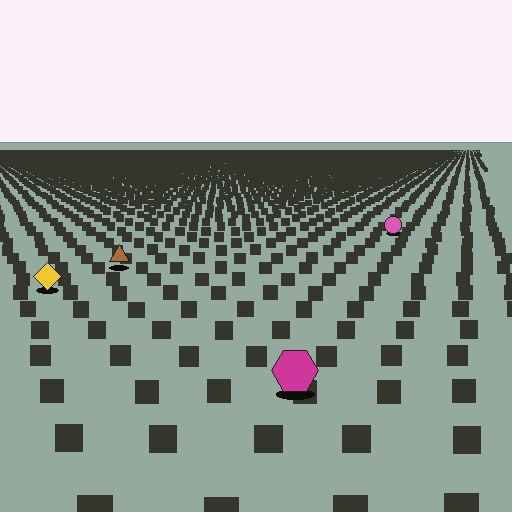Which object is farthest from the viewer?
The pink circle is farthest from the viewer. It appears smaller and the ground texture around it is denser.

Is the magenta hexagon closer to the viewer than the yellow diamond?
Yes. The magenta hexagon is closer — you can tell from the texture gradient: the ground texture is coarser near it.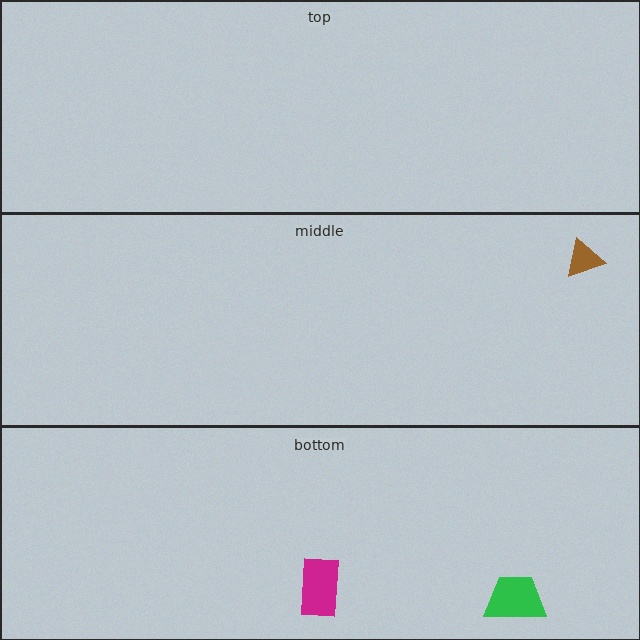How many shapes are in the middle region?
1.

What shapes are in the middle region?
The brown triangle.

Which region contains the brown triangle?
The middle region.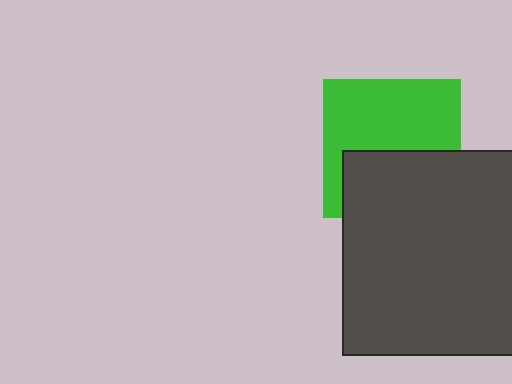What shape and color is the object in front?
The object in front is a dark gray rectangle.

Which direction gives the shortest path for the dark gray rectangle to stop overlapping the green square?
Moving down gives the shortest separation.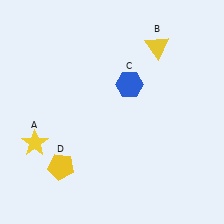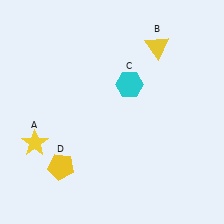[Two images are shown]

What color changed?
The hexagon (C) changed from blue in Image 1 to cyan in Image 2.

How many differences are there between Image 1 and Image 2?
There is 1 difference between the two images.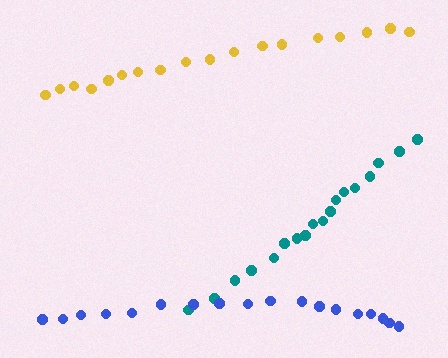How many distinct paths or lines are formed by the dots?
There are 3 distinct paths.